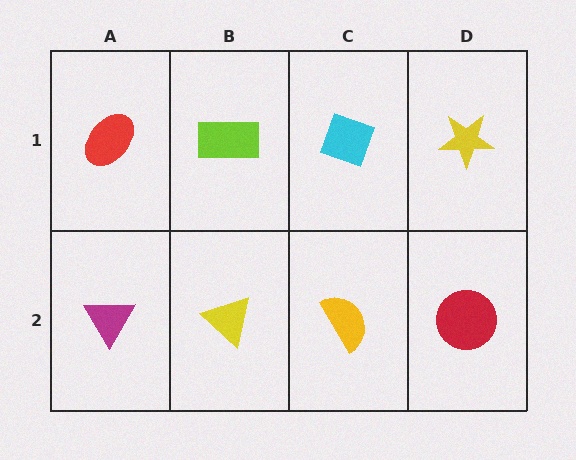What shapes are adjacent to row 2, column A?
A red ellipse (row 1, column A), a yellow triangle (row 2, column B).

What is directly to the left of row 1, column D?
A cyan diamond.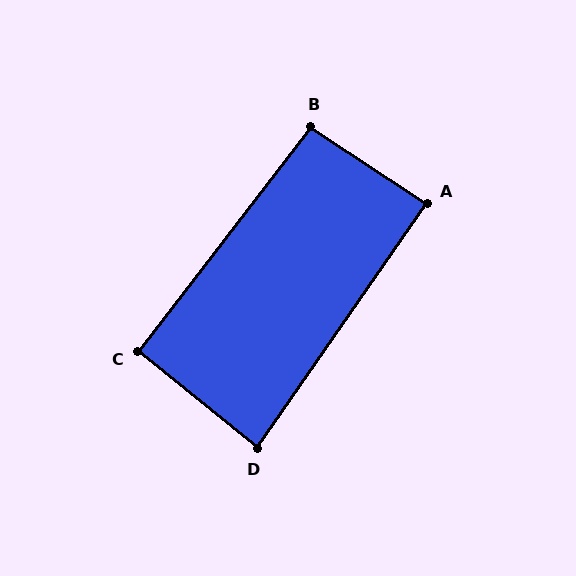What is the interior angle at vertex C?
Approximately 91 degrees (approximately right).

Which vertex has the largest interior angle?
B, at approximately 94 degrees.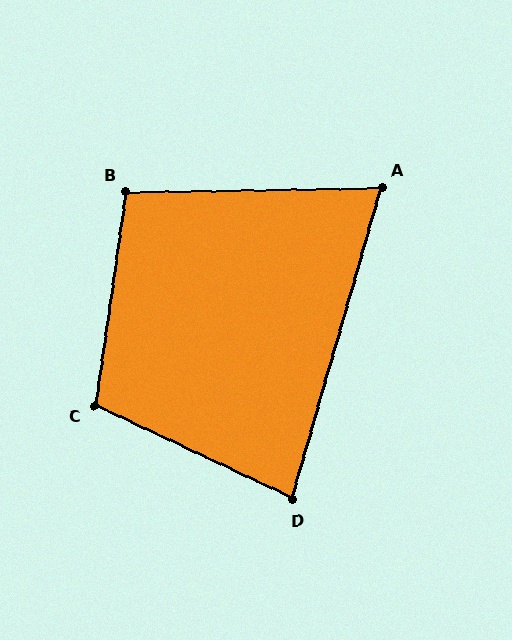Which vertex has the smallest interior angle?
A, at approximately 73 degrees.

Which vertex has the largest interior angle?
C, at approximately 107 degrees.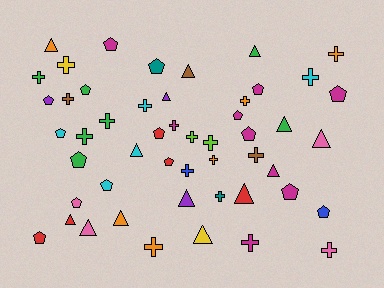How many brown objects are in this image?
There are 3 brown objects.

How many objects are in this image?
There are 50 objects.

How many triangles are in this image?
There are 14 triangles.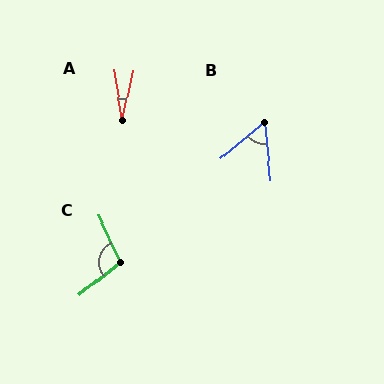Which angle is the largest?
C, at approximately 104 degrees.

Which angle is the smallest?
A, at approximately 21 degrees.